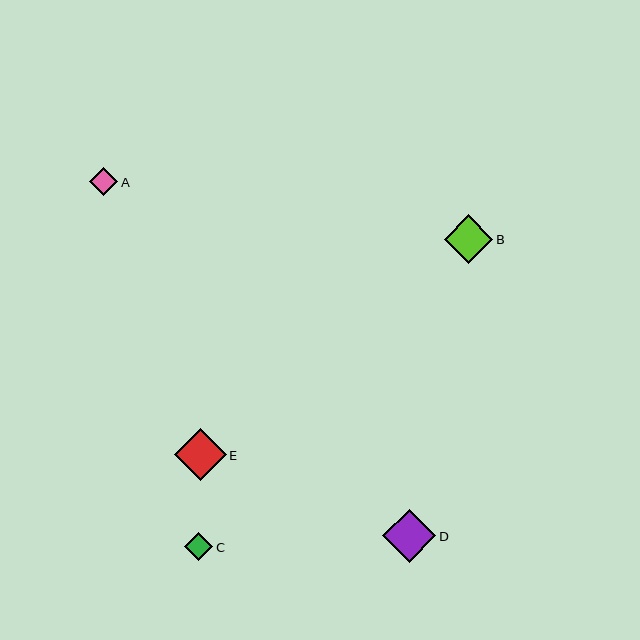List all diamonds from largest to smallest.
From largest to smallest: D, E, B, A, C.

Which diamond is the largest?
Diamond D is the largest with a size of approximately 53 pixels.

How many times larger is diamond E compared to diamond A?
Diamond E is approximately 1.9 times the size of diamond A.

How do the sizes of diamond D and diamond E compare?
Diamond D and diamond E are approximately the same size.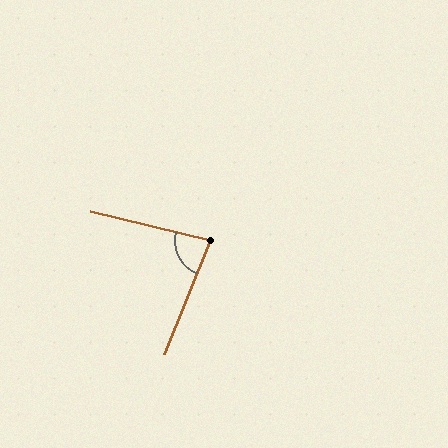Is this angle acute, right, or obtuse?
It is acute.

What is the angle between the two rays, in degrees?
Approximately 82 degrees.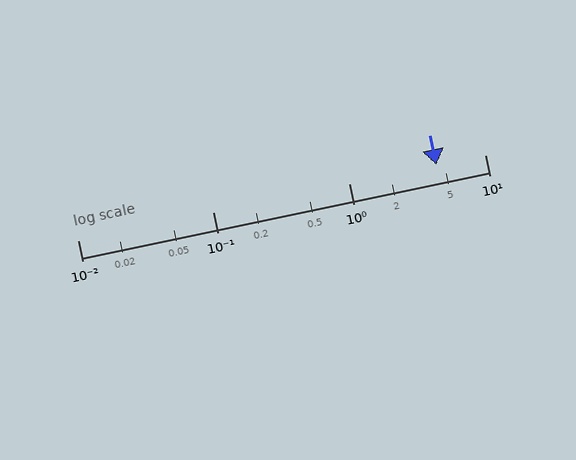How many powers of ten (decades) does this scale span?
The scale spans 3 decades, from 0.01 to 10.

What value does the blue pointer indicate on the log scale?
The pointer indicates approximately 4.4.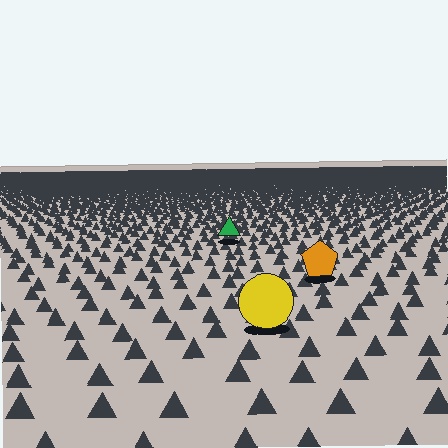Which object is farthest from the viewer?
The green triangle is farthest from the viewer. It appears smaller and the ground texture around it is denser.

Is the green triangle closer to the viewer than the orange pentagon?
No. The orange pentagon is closer — you can tell from the texture gradient: the ground texture is coarser near it.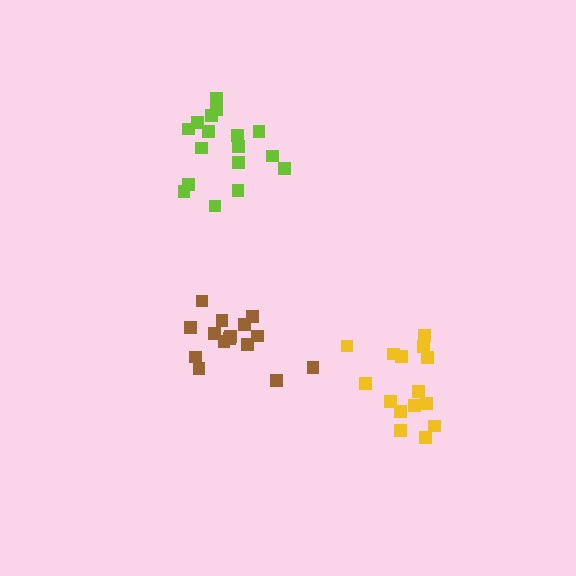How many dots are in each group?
Group 1: 15 dots, Group 2: 17 dots, Group 3: 15 dots (47 total).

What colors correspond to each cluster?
The clusters are colored: yellow, lime, brown.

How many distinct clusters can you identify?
There are 3 distinct clusters.